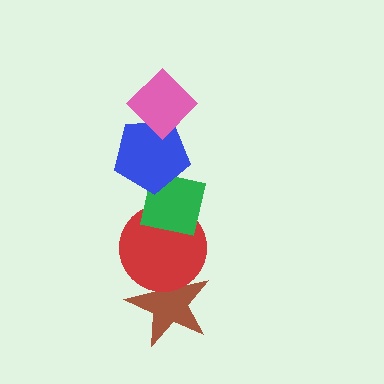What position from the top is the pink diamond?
The pink diamond is 1st from the top.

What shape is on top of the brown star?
The red circle is on top of the brown star.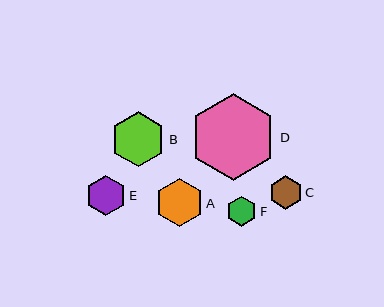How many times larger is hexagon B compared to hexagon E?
Hexagon B is approximately 1.4 times the size of hexagon E.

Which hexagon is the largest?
Hexagon D is the largest with a size of approximately 86 pixels.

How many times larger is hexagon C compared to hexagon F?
Hexagon C is approximately 1.1 times the size of hexagon F.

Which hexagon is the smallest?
Hexagon F is the smallest with a size of approximately 30 pixels.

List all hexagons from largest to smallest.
From largest to smallest: D, B, A, E, C, F.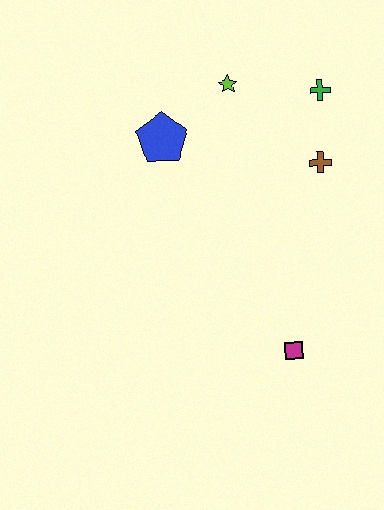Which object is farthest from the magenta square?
The lime star is farthest from the magenta square.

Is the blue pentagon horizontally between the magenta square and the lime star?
No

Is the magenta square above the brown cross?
No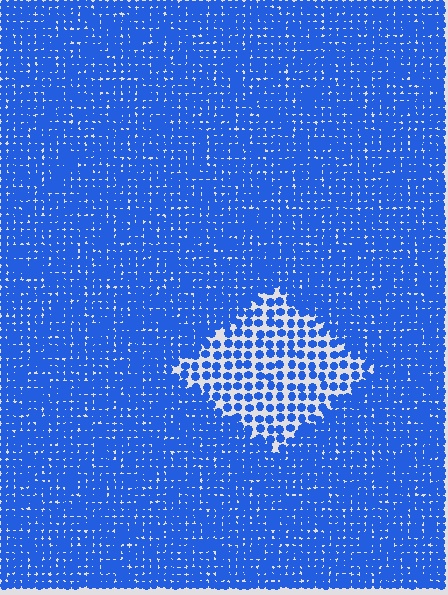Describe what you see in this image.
The image contains small blue elements arranged at two different densities. A diamond-shaped region is visible where the elements are less densely packed than the surrounding area.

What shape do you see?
I see a diamond.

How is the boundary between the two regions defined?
The boundary is defined by a change in element density (approximately 2.2x ratio). All elements are the same color, size, and shape.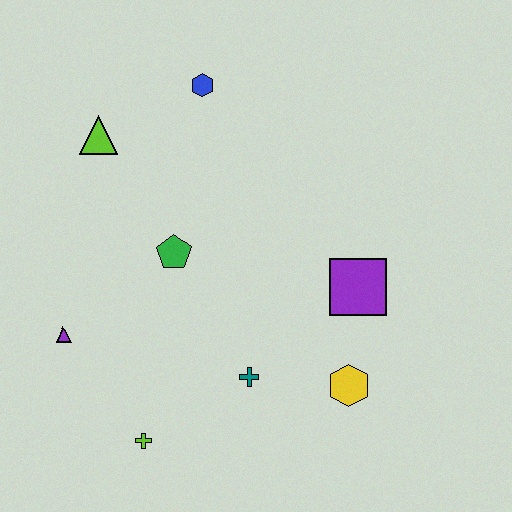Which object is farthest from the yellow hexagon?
The lime triangle is farthest from the yellow hexagon.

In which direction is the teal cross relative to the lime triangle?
The teal cross is below the lime triangle.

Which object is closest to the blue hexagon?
The lime triangle is closest to the blue hexagon.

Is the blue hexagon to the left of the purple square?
Yes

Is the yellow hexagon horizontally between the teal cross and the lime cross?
No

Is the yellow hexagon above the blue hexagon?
No